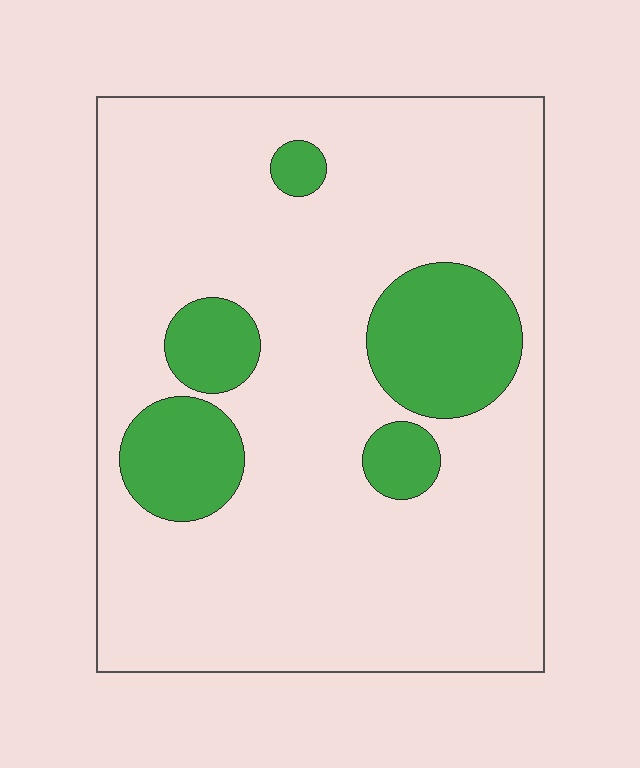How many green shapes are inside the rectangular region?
5.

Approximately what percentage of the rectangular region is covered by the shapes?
Approximately 20%.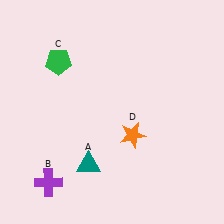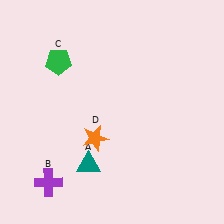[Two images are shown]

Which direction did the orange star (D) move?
The orange star (D) moved left.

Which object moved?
The orange star (D) moved left.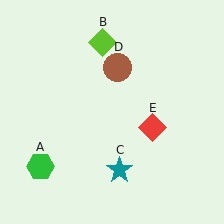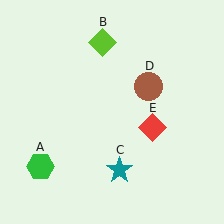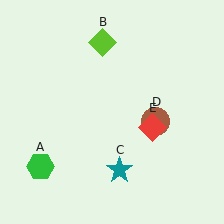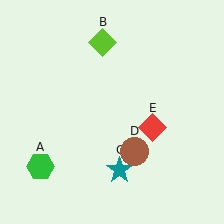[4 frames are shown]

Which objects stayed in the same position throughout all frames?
Green hexagon (object A) and lime diamond (object B) and teal star (object C) and red diamond (object E) remained stationary.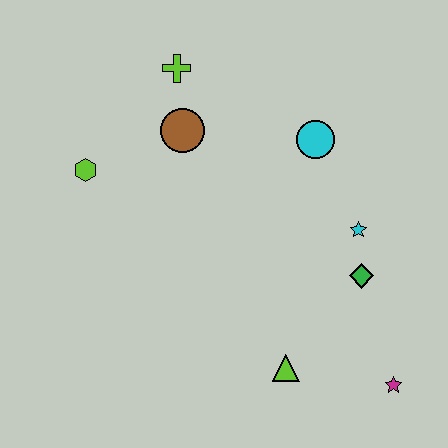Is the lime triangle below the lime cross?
Yes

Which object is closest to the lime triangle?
The magenta star is closest to the lime triangle.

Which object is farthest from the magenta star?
The lime cross is farthest from the magenta star.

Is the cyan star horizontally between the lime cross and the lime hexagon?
No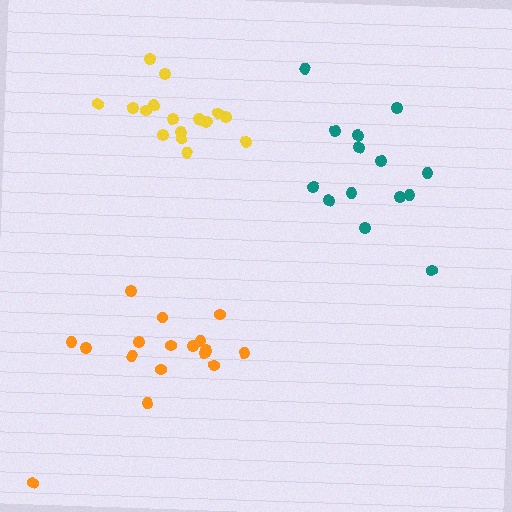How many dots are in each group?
Group 1: 17 dots, Group 2: 14 dots, Group 3: 17 dots (48 total).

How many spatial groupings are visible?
There are 3 spatial groupings.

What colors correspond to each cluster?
The clusters are colored: yellow, teal, orange.